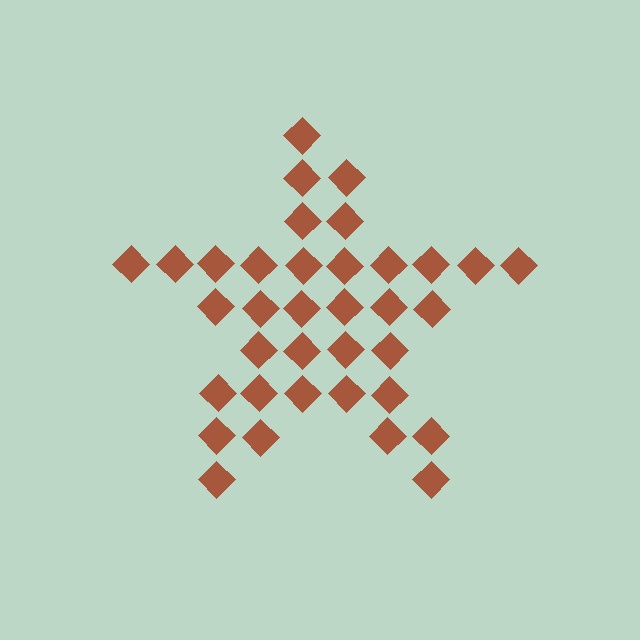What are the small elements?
The small elements are diamonds.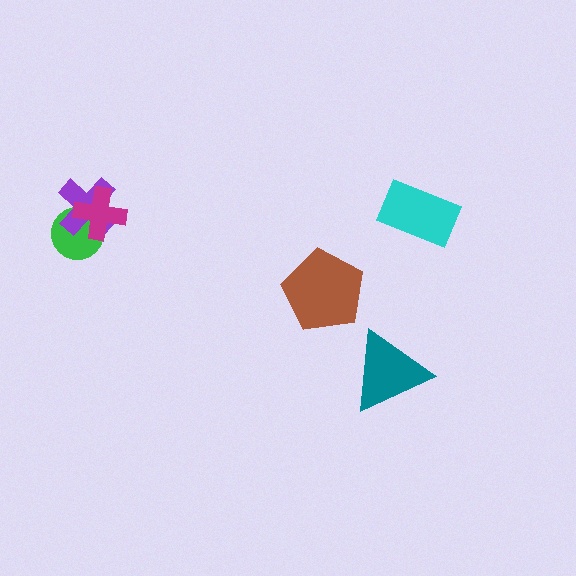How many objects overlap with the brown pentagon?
0 objects overlap with the brown pentagon.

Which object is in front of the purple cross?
The magenta cross is in front of the purple cross.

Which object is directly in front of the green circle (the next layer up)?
The purple cross is directly in front of the green circle.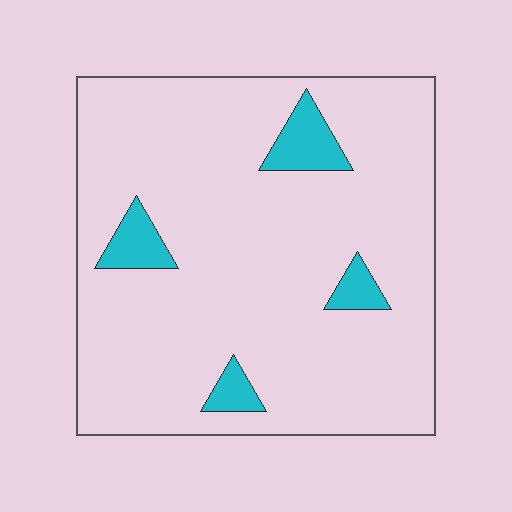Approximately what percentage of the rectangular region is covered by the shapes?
Approximately 10%.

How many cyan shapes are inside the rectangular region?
4.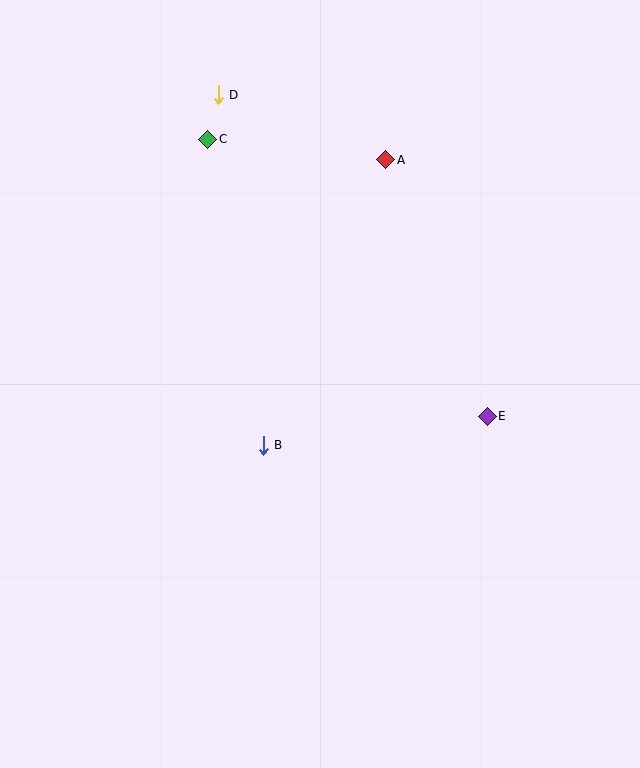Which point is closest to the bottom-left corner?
Point B is closest to the bottom-left corner.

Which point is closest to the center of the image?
Point B at (263, 445) is closest to the center.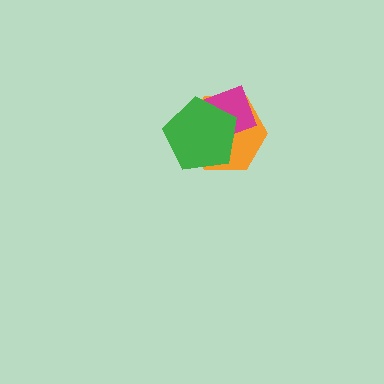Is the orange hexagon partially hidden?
Yes, it is partially covered by another shape.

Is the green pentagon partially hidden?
No, no other shape covers it.